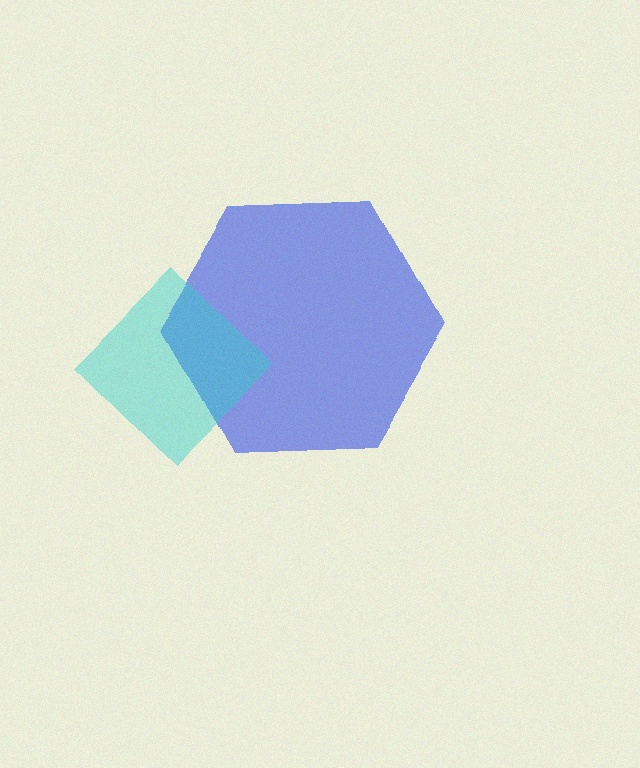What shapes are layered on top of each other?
The layered shapes are: a blue hexagon, a cyan diamond.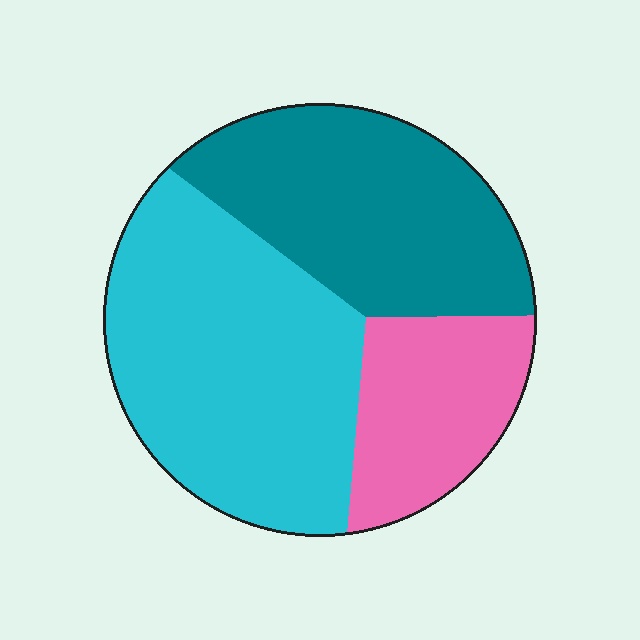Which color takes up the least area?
Pink, at roughly 20%.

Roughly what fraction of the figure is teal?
Teal covers roughly 35% of the figure.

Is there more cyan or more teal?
Cyan.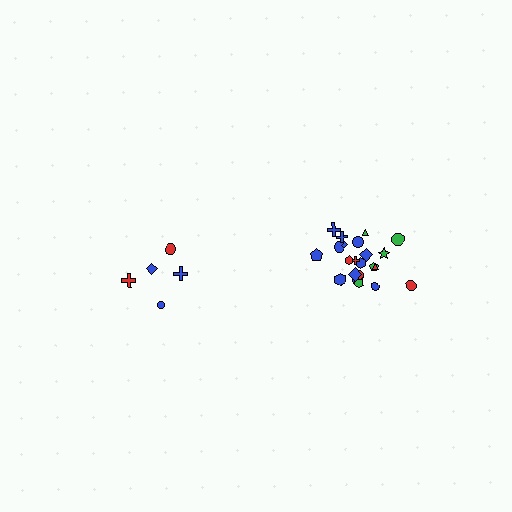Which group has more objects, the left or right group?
The right group.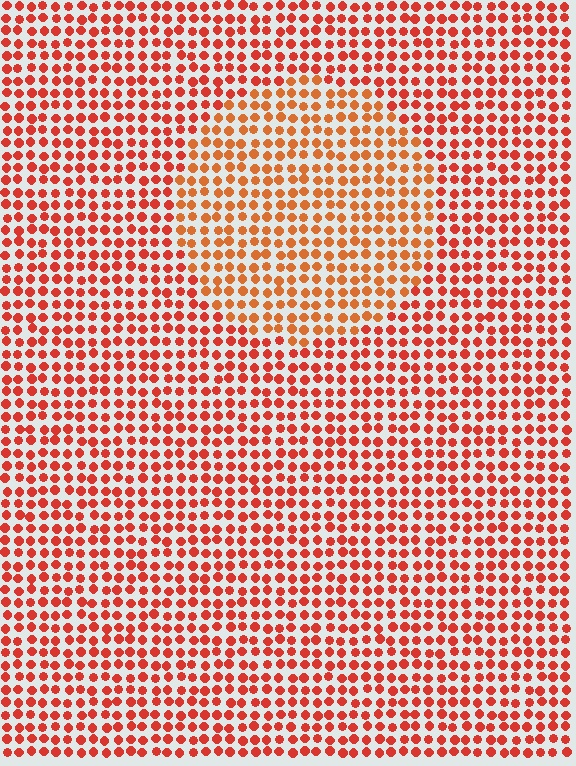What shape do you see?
I see a circle.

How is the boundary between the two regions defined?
The boundary is defined purely by a slight shift in hue (about 20 degrees). Spacing, size, and orientation are identical on both sides.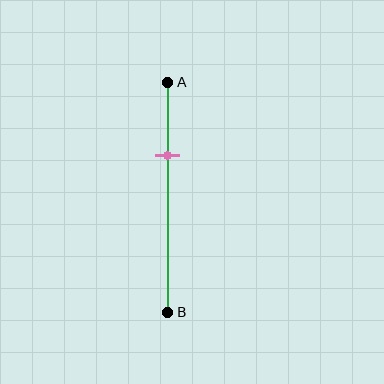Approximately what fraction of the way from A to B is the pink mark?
The pink mark is approximately 30% of the way from A to B.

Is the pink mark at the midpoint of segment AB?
No, the mark is at about 30% from A, not at the 50% midpoint.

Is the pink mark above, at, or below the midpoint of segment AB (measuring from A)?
The pink mark is above the midpoint of segment AB.